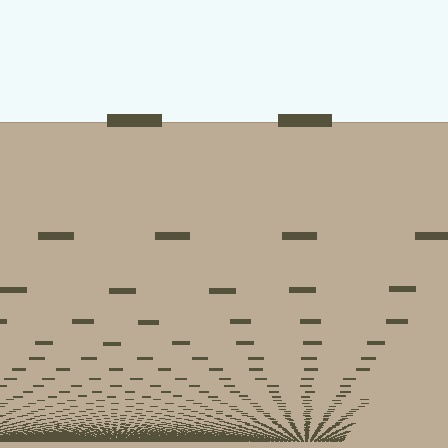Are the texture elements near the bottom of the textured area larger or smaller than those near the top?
Smaller. The gradient is inverted — elements near the bottom are smaller and denser.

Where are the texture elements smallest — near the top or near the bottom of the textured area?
Near the bottom.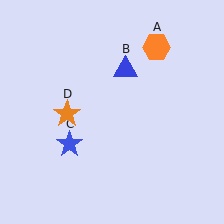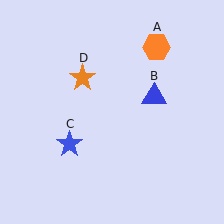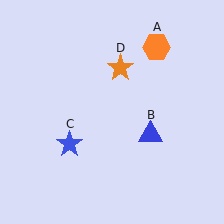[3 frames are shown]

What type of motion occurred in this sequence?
The blue triangle (object B), orange star (object D) rotated clockwise around the center of the scene.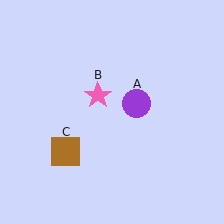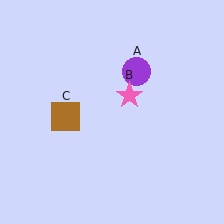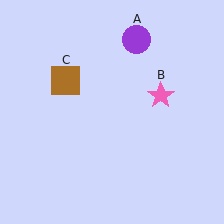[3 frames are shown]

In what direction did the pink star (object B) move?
The pink star (object B) moved right.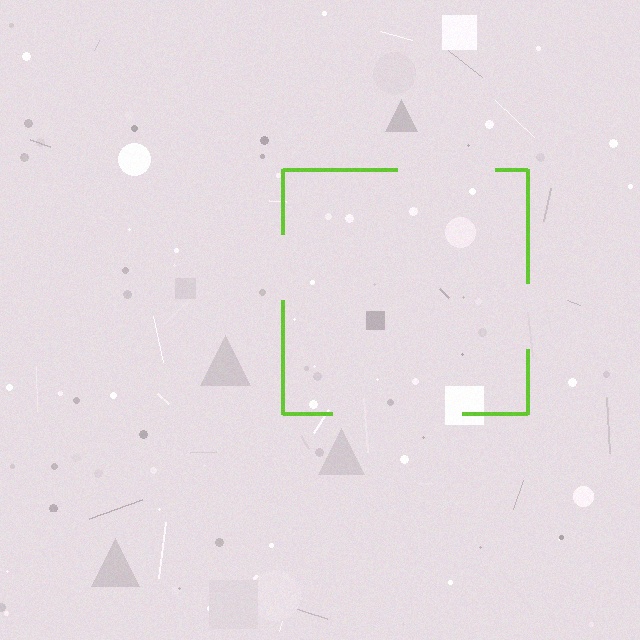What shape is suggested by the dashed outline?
The dashed outline suggests a square.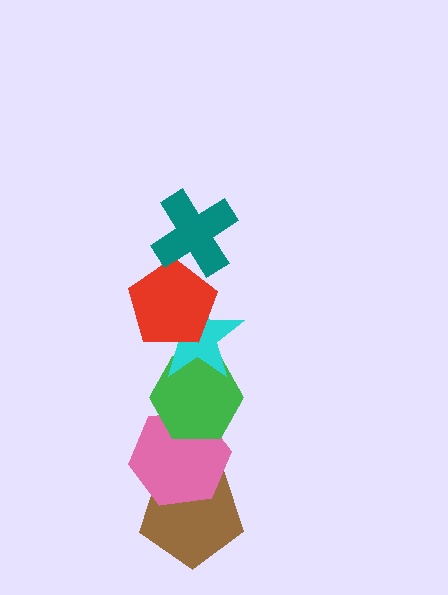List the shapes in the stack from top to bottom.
From top to bottom: the teal cross, the red pentagon, the cyan star, the green hexagon, the pink hexagon, the brown pentagon.